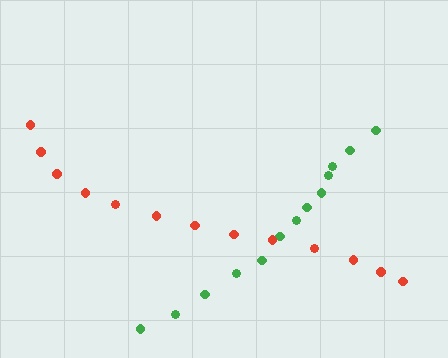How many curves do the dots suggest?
There are 2 distinct paths.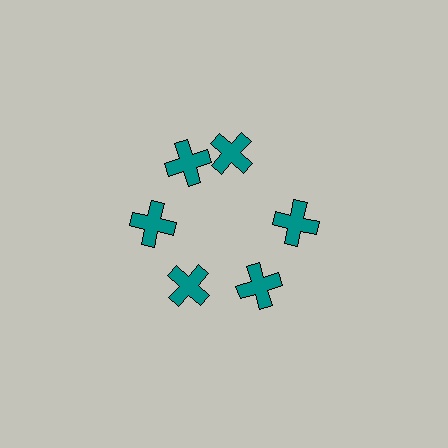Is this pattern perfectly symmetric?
No. The 6 teal crosses are arranged in a ring, but one element near the 1 o'clock position is rotated out of alignment along the ring, breaking the 6-fold rotational symmetry.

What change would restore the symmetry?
The symmetry would be restored by rotating it back into even spacing with its neighbors so that all 6 crosses sit at equal angles and equal distance from the center.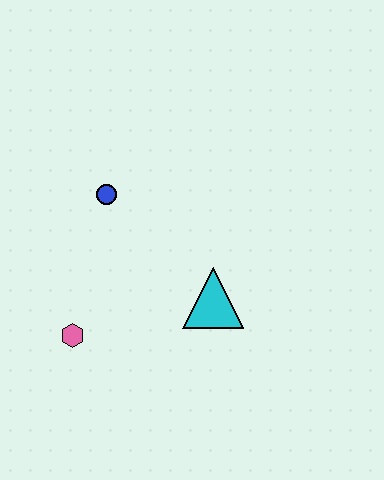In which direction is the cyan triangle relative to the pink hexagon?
The cyan triangle is to the right of the pink hexagon.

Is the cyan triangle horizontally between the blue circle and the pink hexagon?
No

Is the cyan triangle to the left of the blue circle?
No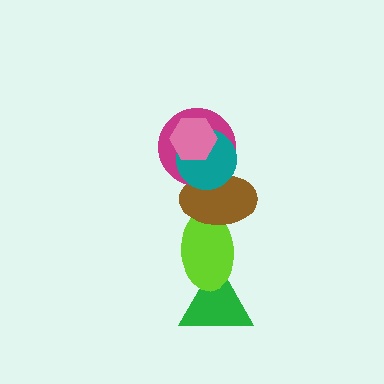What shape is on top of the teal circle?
The pink hexagon is on top of the teal circle.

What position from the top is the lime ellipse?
The lime ellipse is 5th from the top.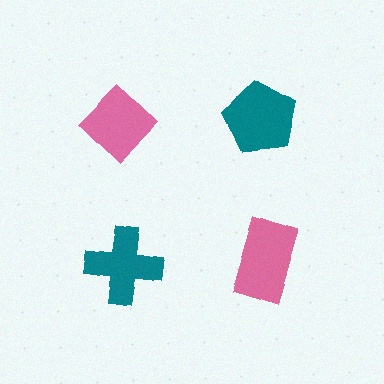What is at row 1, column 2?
A teal pentagon.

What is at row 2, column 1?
A teal cross.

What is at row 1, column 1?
A pink diamond.